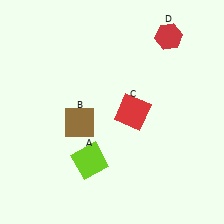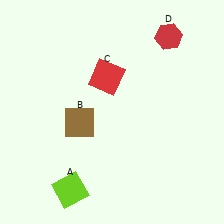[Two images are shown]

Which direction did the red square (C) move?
The red square (C) moved up.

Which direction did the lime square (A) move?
The lime square (A) moved down.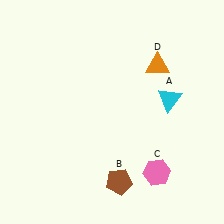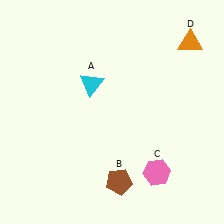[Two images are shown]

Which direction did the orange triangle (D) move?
The orange triangle (D) moved right.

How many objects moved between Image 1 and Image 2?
2 objects moved between the two images.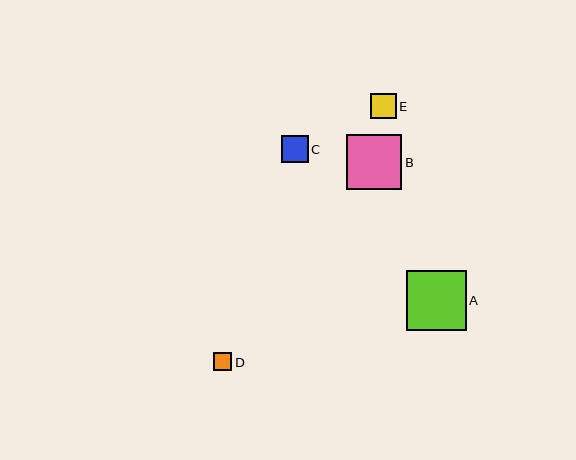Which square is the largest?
Square A is the largest with a size of approximately 59 pixels.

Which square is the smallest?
Square D is the smallest with a size of approximately 18 pixels.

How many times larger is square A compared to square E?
Square A is approximately 2.3 times the size of square E.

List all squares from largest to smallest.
From largest to smallest: A, B, C, E, D.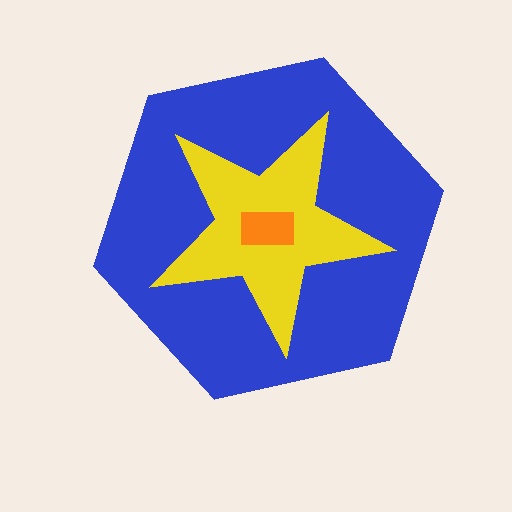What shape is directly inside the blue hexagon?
The yellow star.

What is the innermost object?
The orange rectangle.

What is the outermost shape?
The blue hexagon.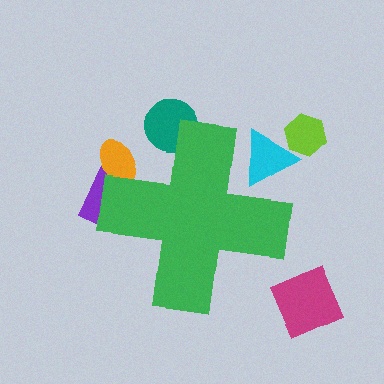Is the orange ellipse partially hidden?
Yes, the orange ellipse is partially hidden behind the green cross.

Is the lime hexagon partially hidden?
No, the lime hexagon is fully visible.